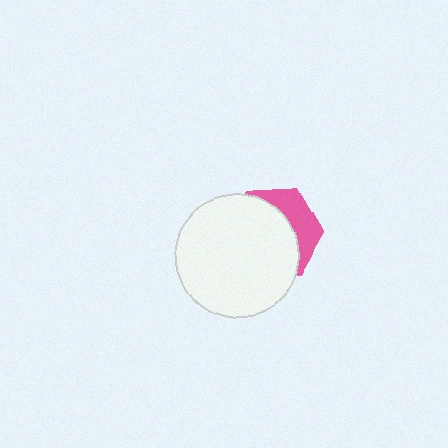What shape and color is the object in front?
The object in front is a white circle.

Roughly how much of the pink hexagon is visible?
A small part of it is visible (roughly 33%).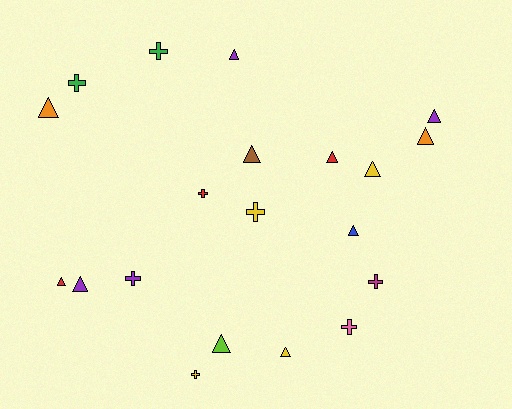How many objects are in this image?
There are 20 objects.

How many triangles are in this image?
There are 12 triangles.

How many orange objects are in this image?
There are 2 orange objects.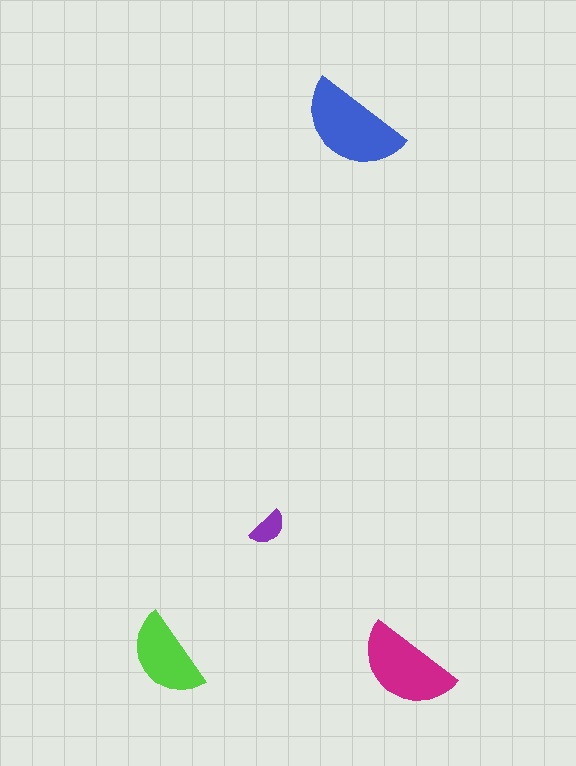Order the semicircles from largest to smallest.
the blue one, the magenta one, the lime one, the purple one.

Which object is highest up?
The blue semicircle is topmost.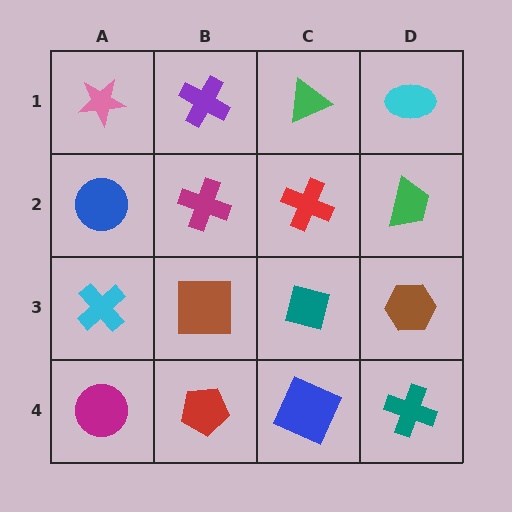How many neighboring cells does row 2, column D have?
3.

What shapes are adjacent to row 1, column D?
A green trapezoid (row 2, column D), a green triangle (row 1, column C).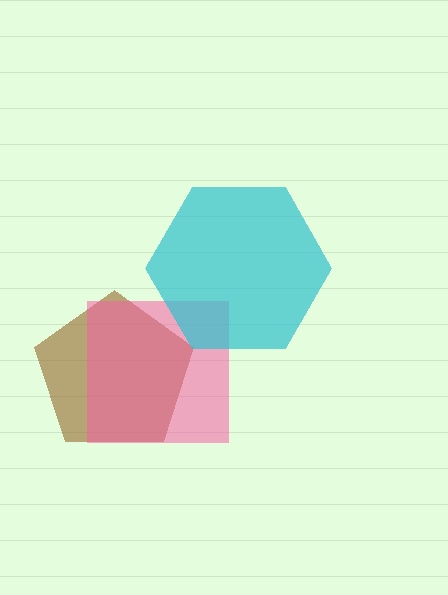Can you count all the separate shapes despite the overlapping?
Yes, there are 3 separate shapes.